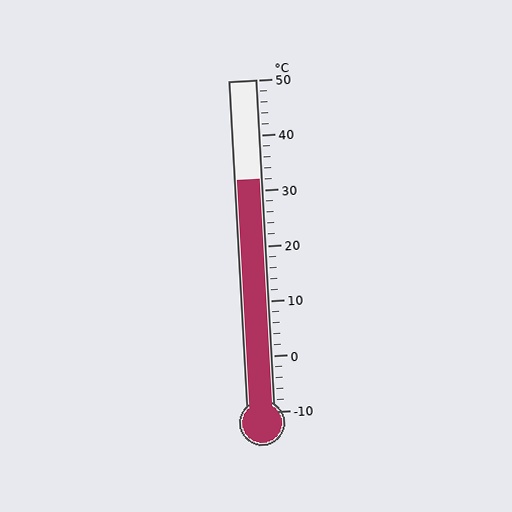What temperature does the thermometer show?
The thermometer shows approximately 32°C.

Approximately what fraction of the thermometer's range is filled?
The thermometer is filled to approximately 70% of its range.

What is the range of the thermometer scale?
The thermometer scale ranges from -10°C to 50°C.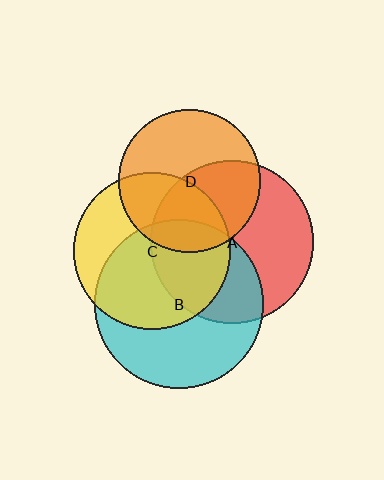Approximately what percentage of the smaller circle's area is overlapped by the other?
Approximately 40%.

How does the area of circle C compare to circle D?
Approximately 1.2 times.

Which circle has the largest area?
Circle B (cyan).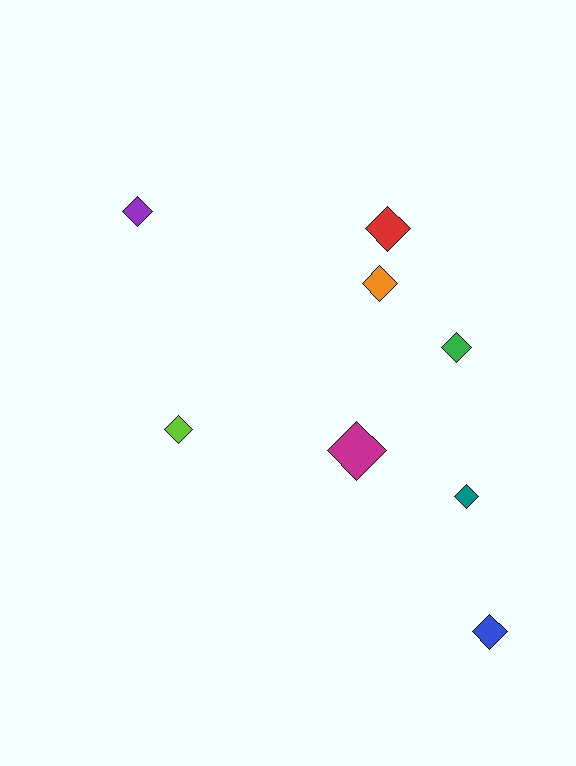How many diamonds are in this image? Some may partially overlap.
There are 8 diamonds.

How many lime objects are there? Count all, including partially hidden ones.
There is 1 lime object.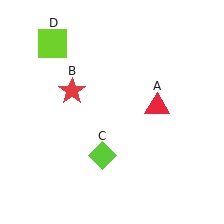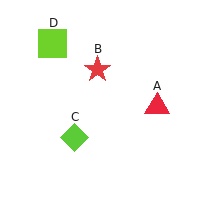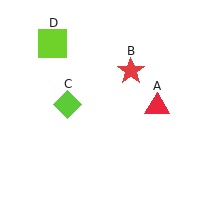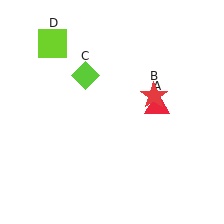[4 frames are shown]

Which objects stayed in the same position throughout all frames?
Red triangle (object A) and lime square (object D) remained stationary.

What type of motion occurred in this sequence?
The red star (object B), lime diamond (object C) rotated clockwise around the center of the scene.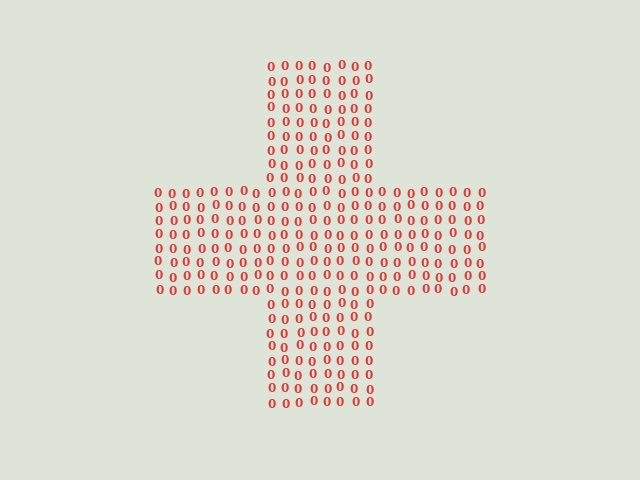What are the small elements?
The small elements are digit 0's.